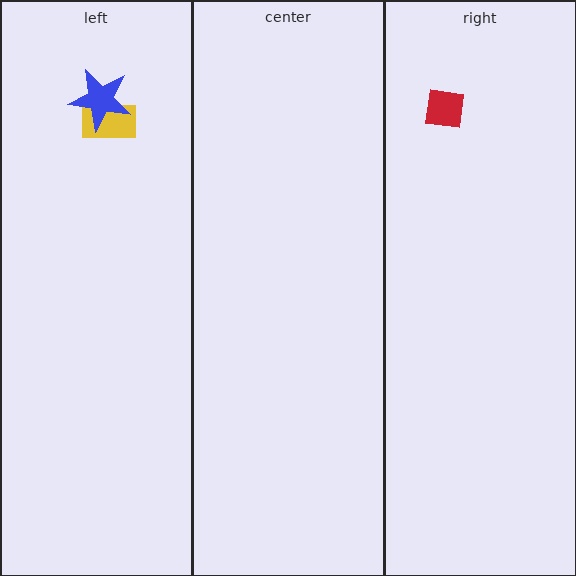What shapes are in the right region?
The red square.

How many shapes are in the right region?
1.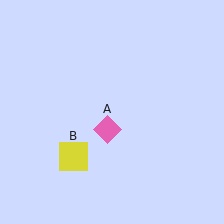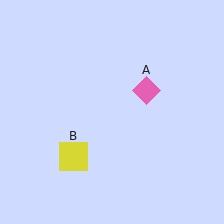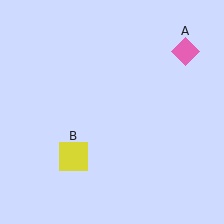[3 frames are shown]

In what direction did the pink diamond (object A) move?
The pink diamond (object A) moved up and to the right.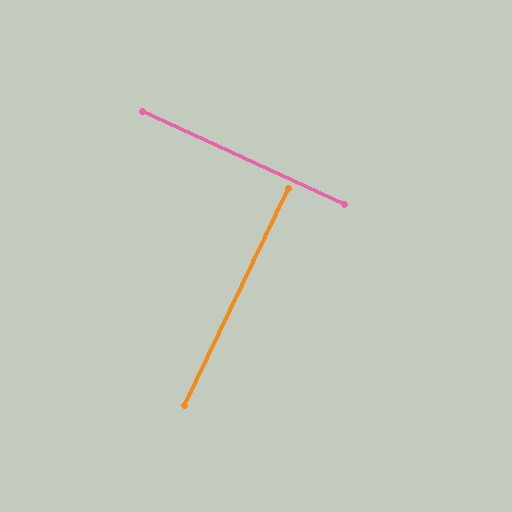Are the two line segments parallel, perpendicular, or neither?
Perpendicular — they meet at approximately 89°.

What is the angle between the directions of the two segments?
Approximately 89 degrees.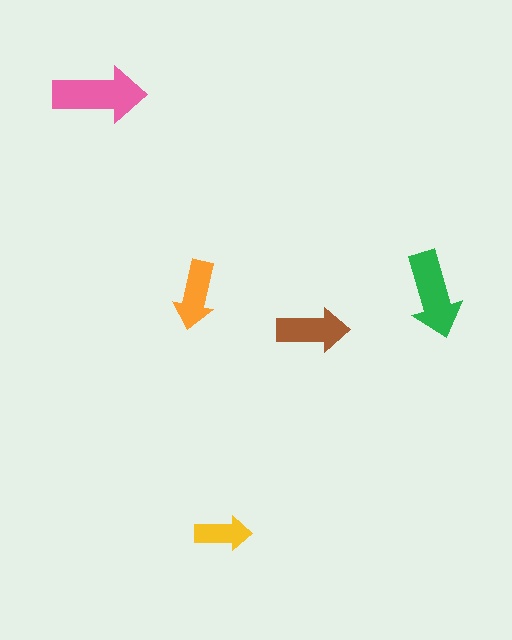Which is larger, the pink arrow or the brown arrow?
The pink one.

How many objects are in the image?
There are 5 objects in the image.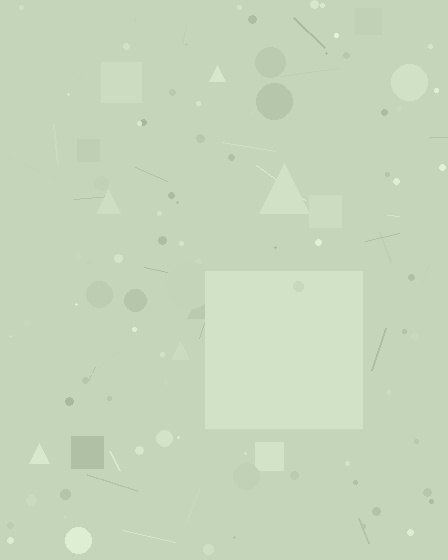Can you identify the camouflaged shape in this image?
The camouflaged shape is a square.